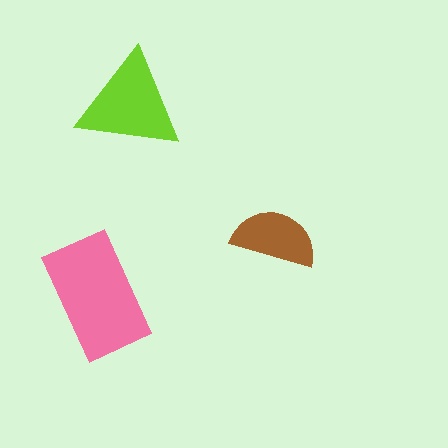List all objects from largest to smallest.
The pink rectangle, the lime triangle, the brown semicircle.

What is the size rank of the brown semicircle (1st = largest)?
3rd.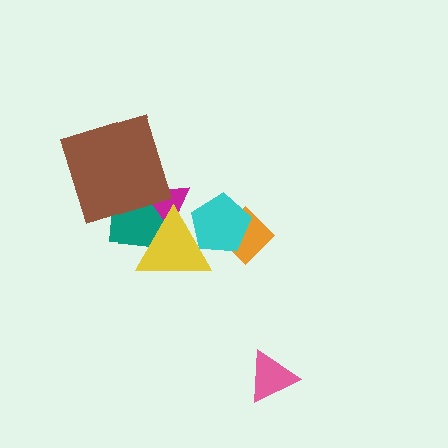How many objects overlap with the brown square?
2 objects overlap with the brown square.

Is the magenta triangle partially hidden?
Yes, it is partially covered by another shape.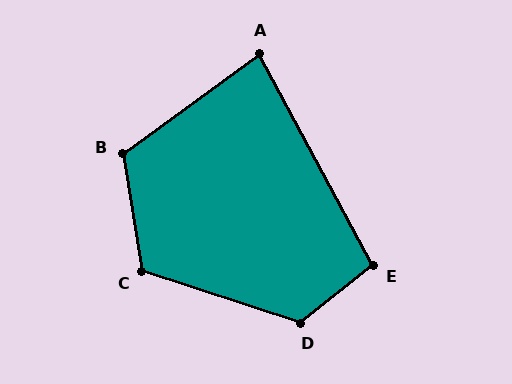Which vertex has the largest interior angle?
D, at approximately 123 degrees.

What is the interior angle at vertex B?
Approximately 117 degrees (obtuse).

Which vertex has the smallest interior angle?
A, at approximately 82 degrees.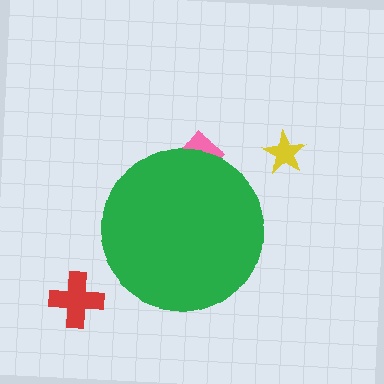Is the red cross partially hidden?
No, the red cross is fully visible.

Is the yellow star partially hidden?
No, the yellow star is fully visible.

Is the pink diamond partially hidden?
Yes, the pink diamond is partially hidden behind the green circle.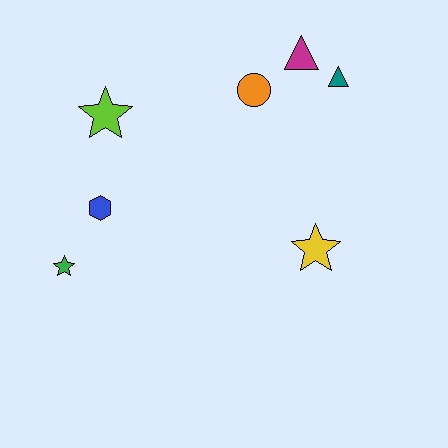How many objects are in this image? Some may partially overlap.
There are 7 objects.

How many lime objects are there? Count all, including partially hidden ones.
There is 1 lime object.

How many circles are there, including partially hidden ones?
There is 1 circle.